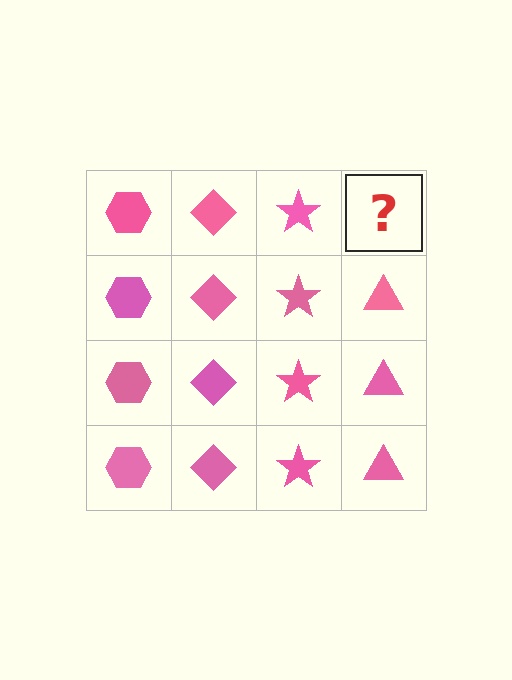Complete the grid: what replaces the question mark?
The question mark should be replaced with a pink triangle.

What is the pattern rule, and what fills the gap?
The rule is that each column has a consistent shape. The gap should be filled with a pink triangle.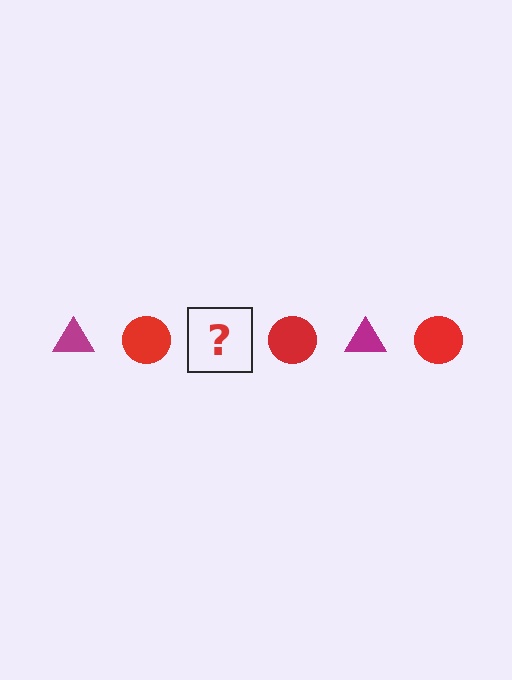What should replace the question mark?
The question mark should be replaced with a magenta triangle.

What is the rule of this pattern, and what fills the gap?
The rule is that the pattern alternates between magenta triangle and red circle. The gap should be filled with a magenta triangle.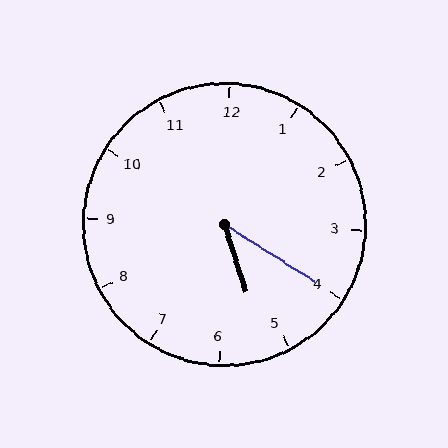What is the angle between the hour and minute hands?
Approximately 40 degrees.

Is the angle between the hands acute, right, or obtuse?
It is acute.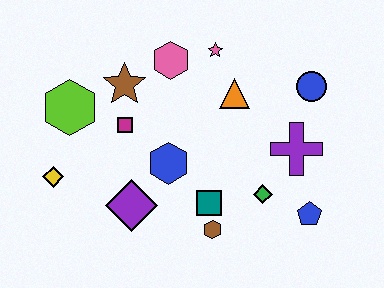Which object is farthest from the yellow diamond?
The blue circle is farthest from the yellow diamond.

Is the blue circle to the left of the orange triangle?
No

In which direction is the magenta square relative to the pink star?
The magenta square is to the left of the pink star.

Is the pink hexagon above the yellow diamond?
Yes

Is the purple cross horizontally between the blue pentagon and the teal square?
Yes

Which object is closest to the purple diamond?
The blue hexagon is closest to the purple diamond.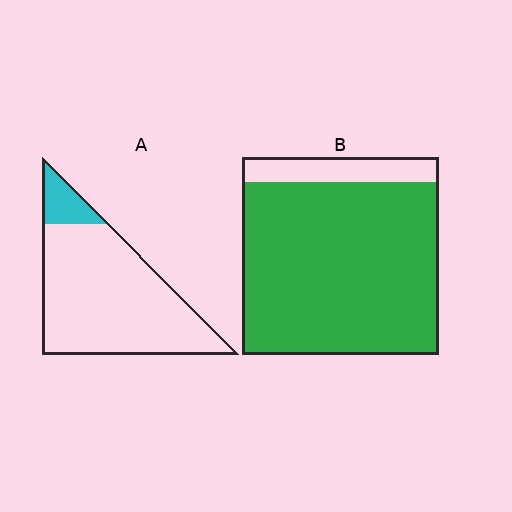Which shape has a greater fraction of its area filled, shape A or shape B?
Shape B.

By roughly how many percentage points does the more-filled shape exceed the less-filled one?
By roughly 75 percentage points (B over A).